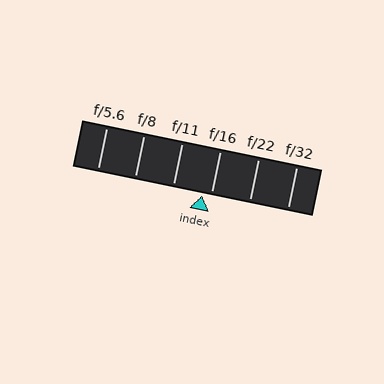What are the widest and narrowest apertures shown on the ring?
The widest aperture shown is f/5.6 and the narrowest is f/32.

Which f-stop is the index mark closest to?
The index mark is closest to f/16.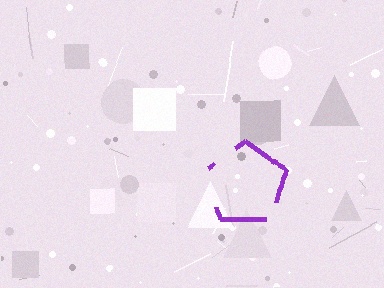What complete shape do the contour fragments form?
The contour fragments form a pentagon.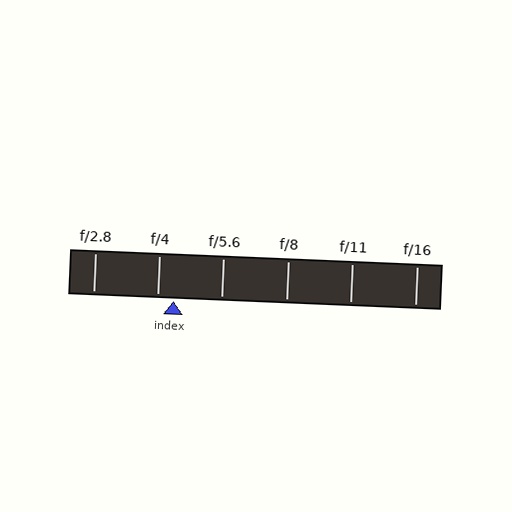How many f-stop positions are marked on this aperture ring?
There are 6 f-stop positions marked.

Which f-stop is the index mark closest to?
The index mark is closest to f/4.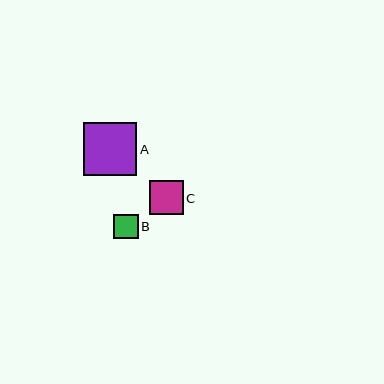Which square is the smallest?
Square B is the smallest with a size of approximately 25 pixels.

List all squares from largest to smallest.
From largest to smallest: A, C, B.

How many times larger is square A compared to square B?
Square A is approximately 2.1 times the size of square B.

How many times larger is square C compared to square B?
Square C is approximately 1.4 times the size of square B.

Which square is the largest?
Square A is the largest with a size of approximately 53 pixels.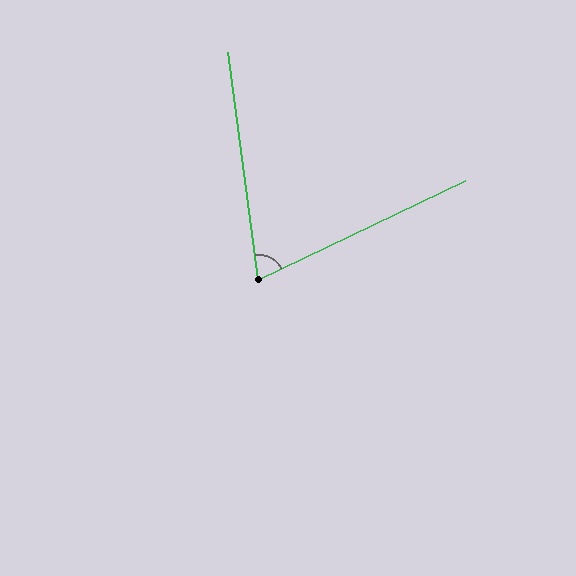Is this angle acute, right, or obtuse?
It is acute.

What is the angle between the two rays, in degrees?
Approximately 72 degrees.